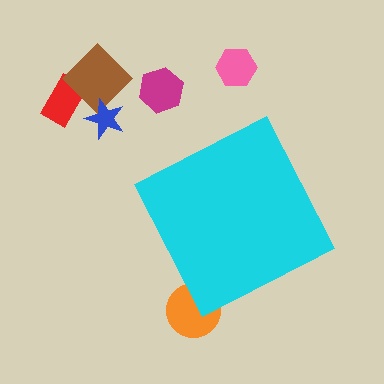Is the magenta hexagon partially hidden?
No, the magenta hexagon is fully visible.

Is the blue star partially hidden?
No, the blue star is fully visible.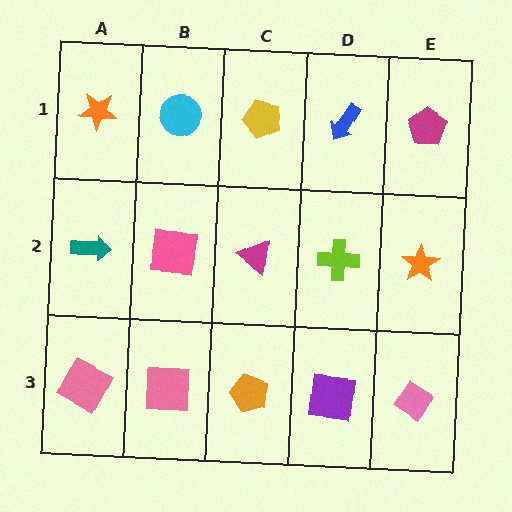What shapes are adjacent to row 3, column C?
A magenta triangle (row 2, column C), a pink square (row 3, column B), a purple square (row 3, column D).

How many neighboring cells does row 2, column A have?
3.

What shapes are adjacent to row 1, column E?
An orange star (row 2, column E), a blue arrow (row 1, column D).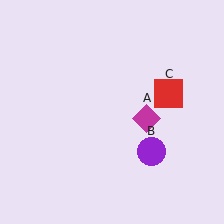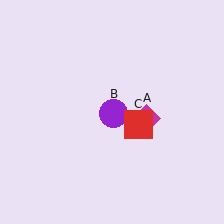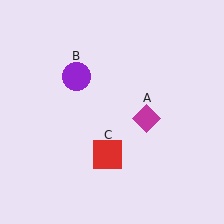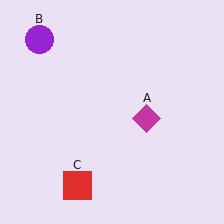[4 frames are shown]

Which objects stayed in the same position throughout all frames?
Magenta diamond (object A) remained stationary.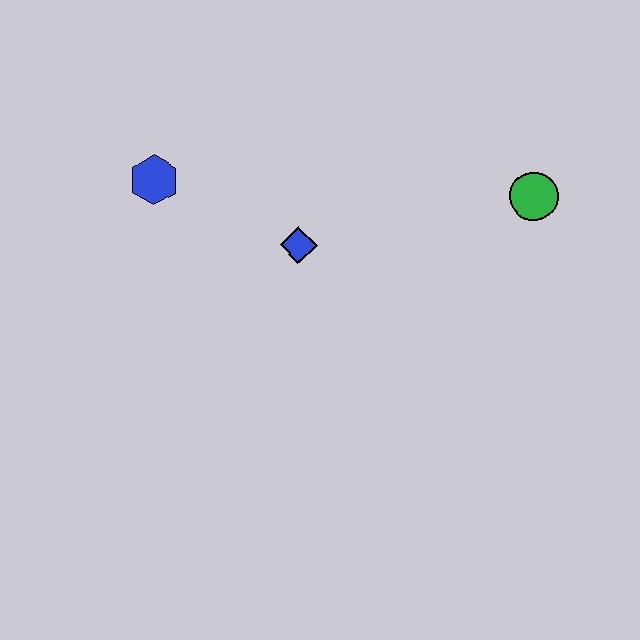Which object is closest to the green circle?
The blue diamond is closest to the green circle.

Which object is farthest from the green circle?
The blue hexagon is farthest from the green circle.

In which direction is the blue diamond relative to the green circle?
The blue diamond is to the left of the green circle.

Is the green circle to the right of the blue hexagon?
Yes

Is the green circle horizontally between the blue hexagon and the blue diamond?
No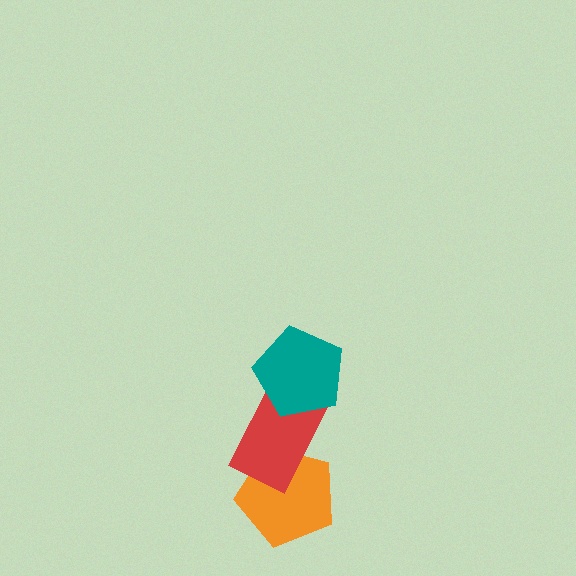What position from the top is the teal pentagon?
The teal pentagon is 1st from the top.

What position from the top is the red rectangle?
The red rectangle is 2nd from the top.